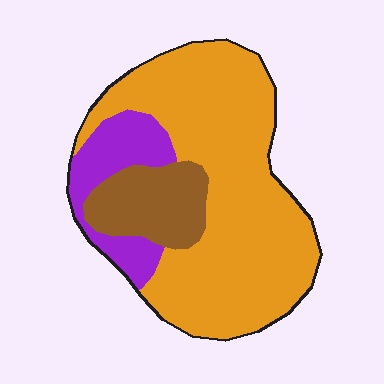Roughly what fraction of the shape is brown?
Brown covers 16% of the shape.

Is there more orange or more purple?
Orange.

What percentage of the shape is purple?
Purple takes up about one sixth (1/6) of the shape.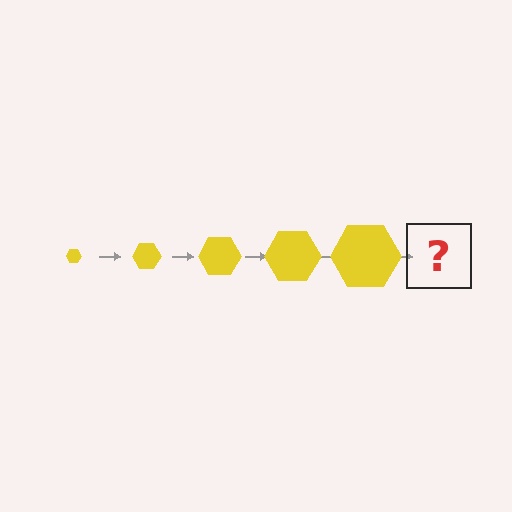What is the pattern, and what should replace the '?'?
The pattern is that the hexagon gets progressively larger each step. The '?' should be a yellow hexagon, larger than the previous one.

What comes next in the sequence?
The next element should be a yellow hexagon, larger than the previous one.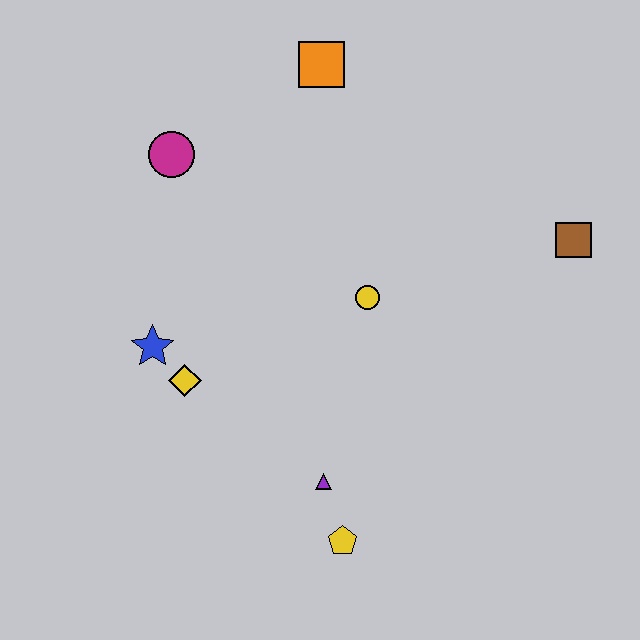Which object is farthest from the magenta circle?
The yellow pentagon is farthest from the magenta circle.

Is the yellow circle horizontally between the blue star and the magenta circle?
No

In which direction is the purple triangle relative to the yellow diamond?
The purple triangle is to the right of the yellow diamond.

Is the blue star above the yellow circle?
No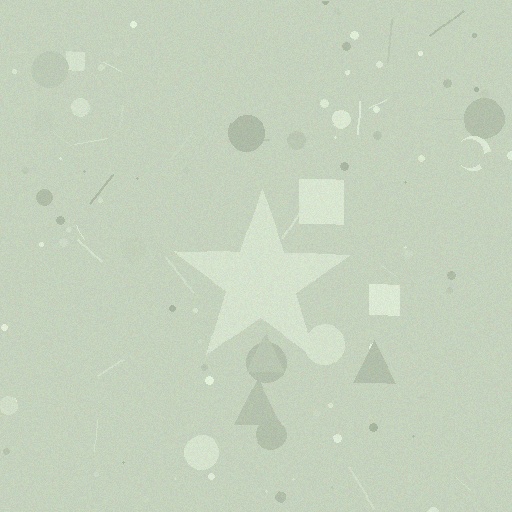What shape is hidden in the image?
A star is hidden in the image.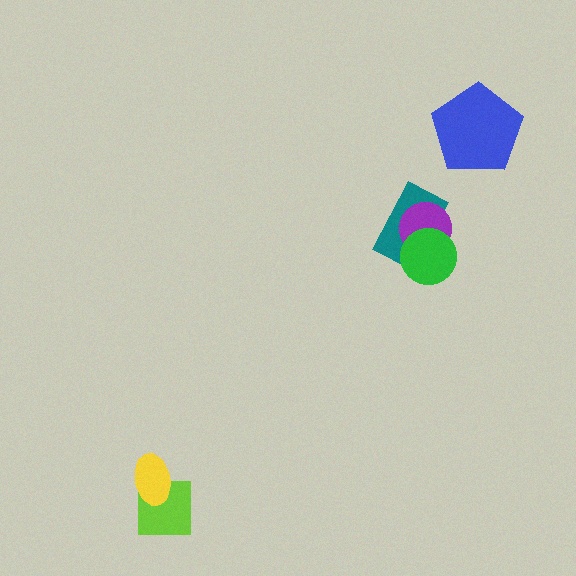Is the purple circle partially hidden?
Yes, it is partially covered by another shape.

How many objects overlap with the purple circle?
2 objects overlap with the purple circle.